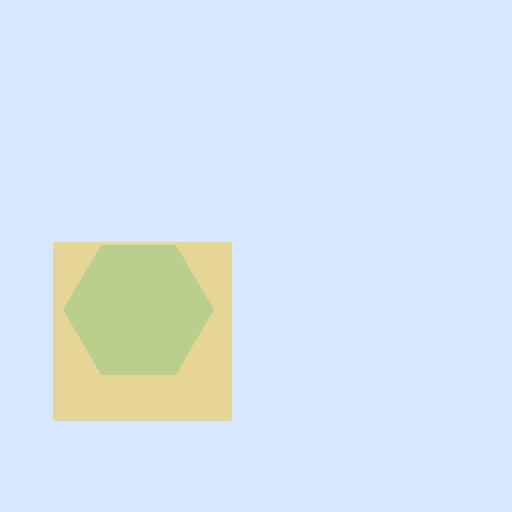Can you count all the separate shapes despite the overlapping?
Yes, there are 2 separate shapes.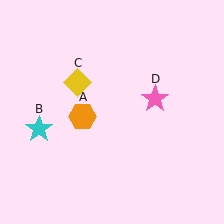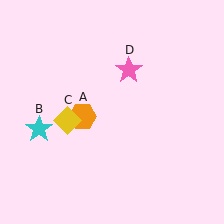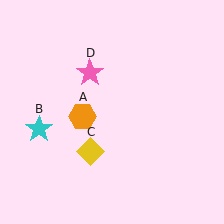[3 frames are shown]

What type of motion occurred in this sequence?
The yellow diamond (object C), pink star (object D) rotated counterclockwise around the center of the scene.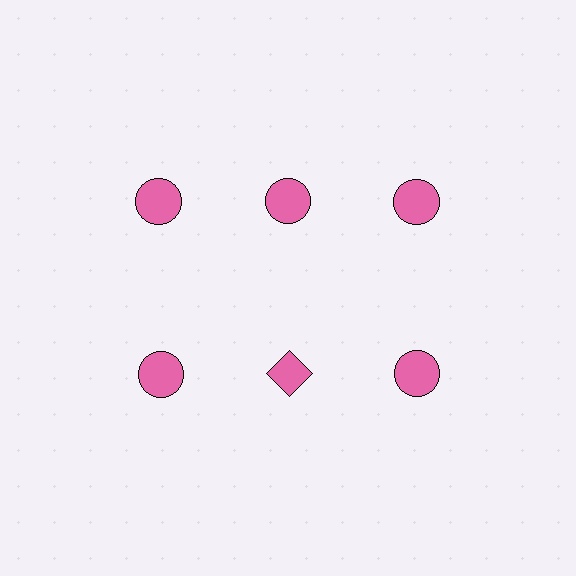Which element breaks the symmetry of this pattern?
The pink diamond in the second row, second from left column breaks the symmetry. All other shapes are pink circles.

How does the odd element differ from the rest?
It has a different shape: diamond instead of circle.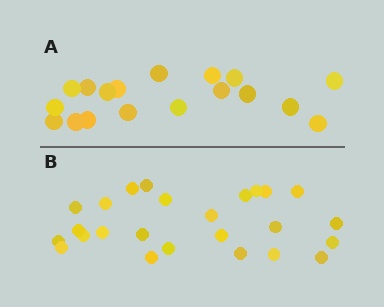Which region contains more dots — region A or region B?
Region B (the bottom region) has more dots.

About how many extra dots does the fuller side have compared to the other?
Region B has roughly 8 or so more dots than region A.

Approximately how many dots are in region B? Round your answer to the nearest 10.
About 20 dots. (The exact count is 25, which rounds to 20.)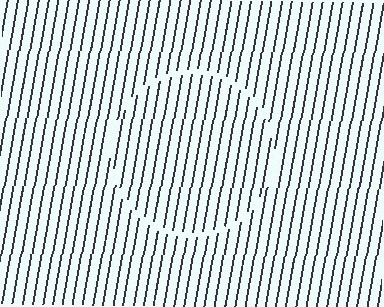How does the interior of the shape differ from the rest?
The interior of the shape contains the same grating, shifted by half a period — the contour is defined by the phase discontinuity where line-ends from the inner and outer gratings abut.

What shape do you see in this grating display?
An illusory circle. The interior of the shape contains the same grating, shifted by half a period — the contour is defined by the phase discontinuity where line-ends from the inner and outer gratings abut.